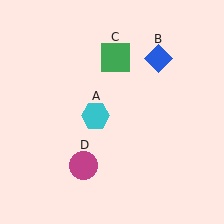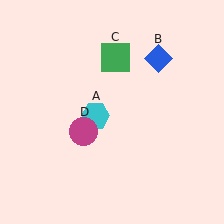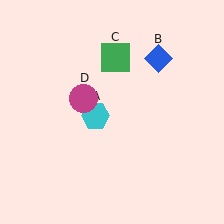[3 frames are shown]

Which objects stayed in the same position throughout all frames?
Cyan hexagon (object A) and blue diamond (object B) and green square (object C) remained stationary.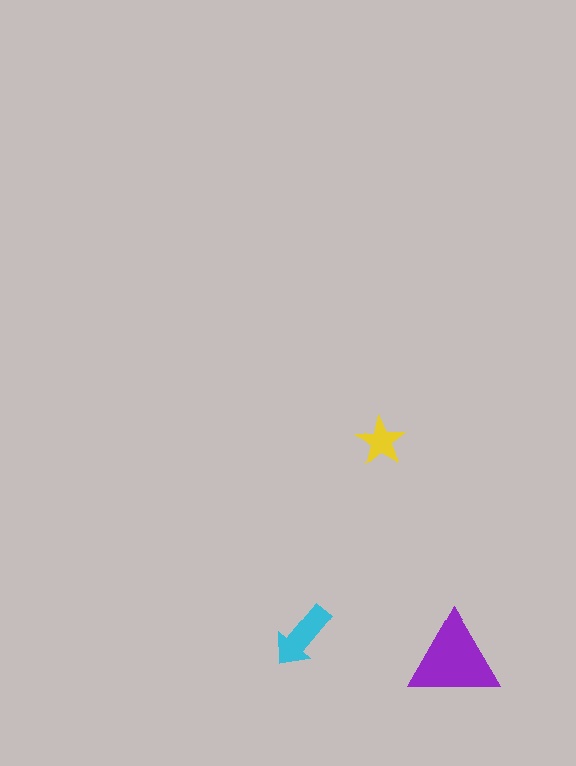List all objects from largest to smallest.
The purple triangle, the cyan arrow, the yellow star.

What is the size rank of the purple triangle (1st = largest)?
1st.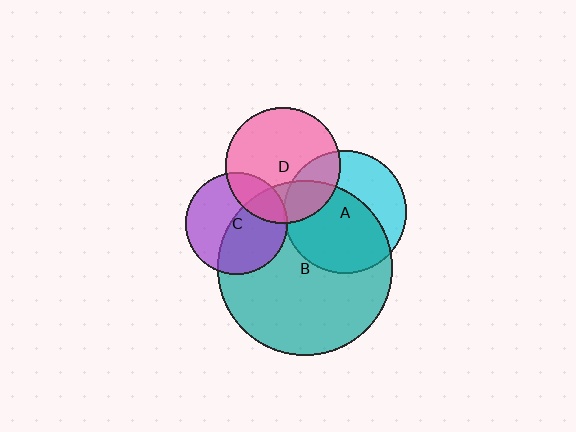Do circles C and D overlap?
Yes.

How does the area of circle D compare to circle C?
Approximately 1.3 times.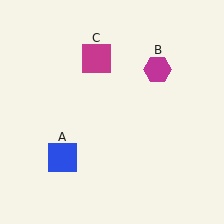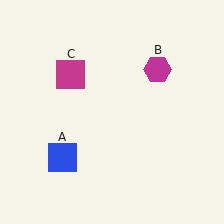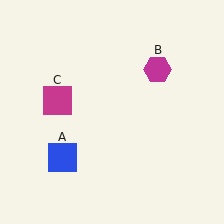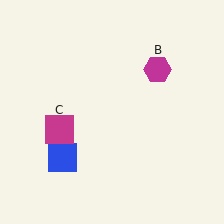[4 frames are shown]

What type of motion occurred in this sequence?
The magenta square (object C) rotated counterclockwise around the center of the scene.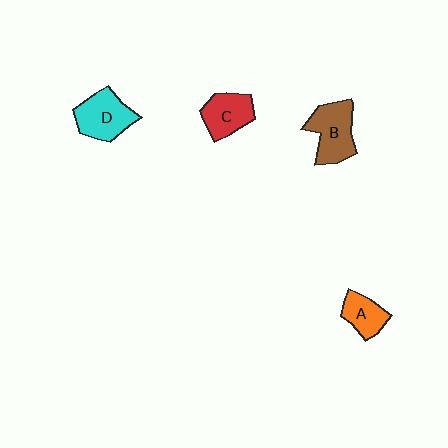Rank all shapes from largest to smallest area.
From largest to smallest: B (brown), D (cyan), C (red), A (orange).